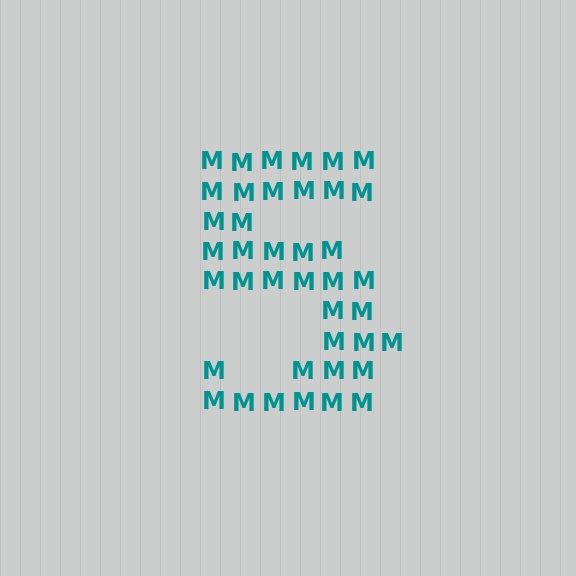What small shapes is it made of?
It is made of small letter M's.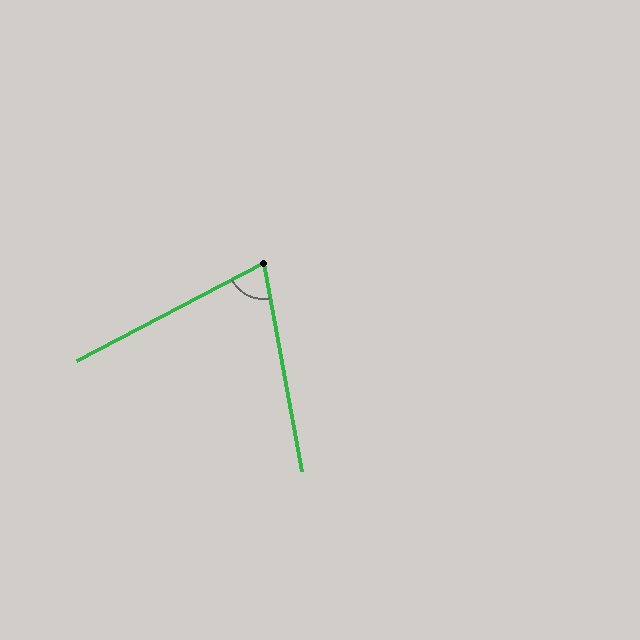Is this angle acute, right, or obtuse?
It is acute.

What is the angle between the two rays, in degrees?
Approximately 73 degrees.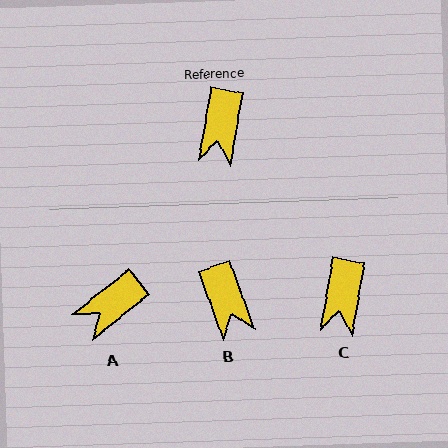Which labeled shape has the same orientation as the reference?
C.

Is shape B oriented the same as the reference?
No, it is off by about 30 degrees.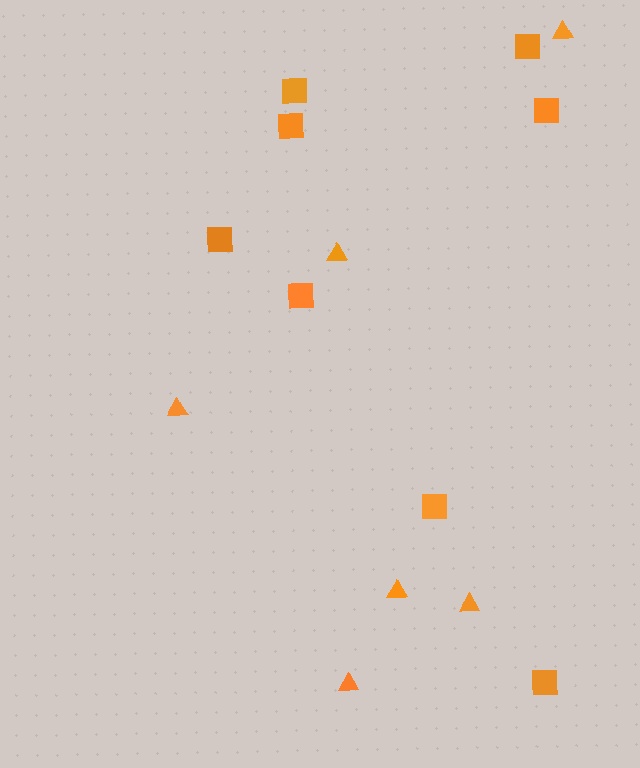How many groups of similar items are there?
There are 2 groups: one group of triangles (6) and one group of squares (8).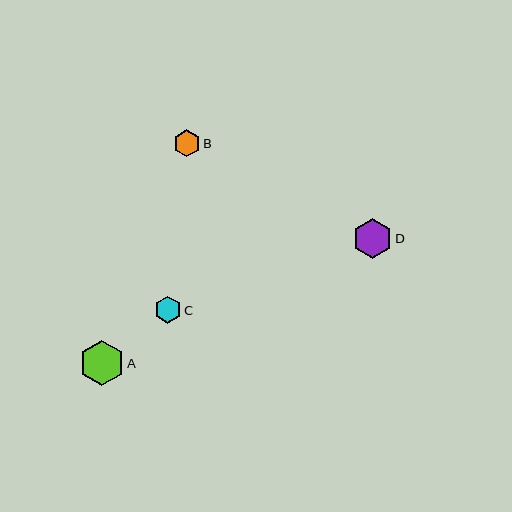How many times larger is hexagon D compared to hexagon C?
Hexagon D is approximately 1.5 times the size of hexagon C.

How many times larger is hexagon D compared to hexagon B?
Hexagon D is approximately 1.5 times the size of hexagon B.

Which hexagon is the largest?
Hexagon A is the largest with a size of approximately 45 pixels.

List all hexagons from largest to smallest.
From largest to smallest: A, D, C, B.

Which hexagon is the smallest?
Hexagon B is the smallest with a size of approximately 27 pixels.